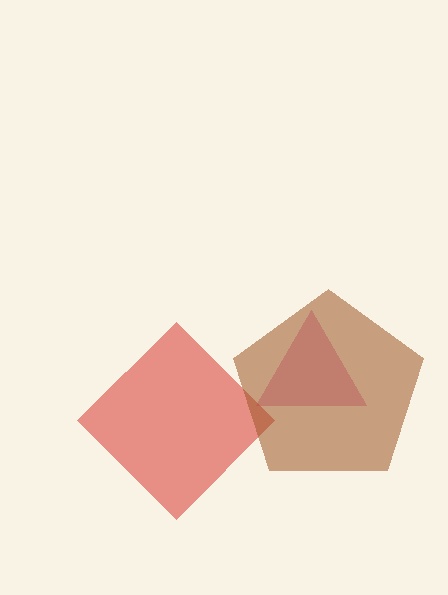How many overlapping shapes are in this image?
There are 3 overlapping shapes in the image.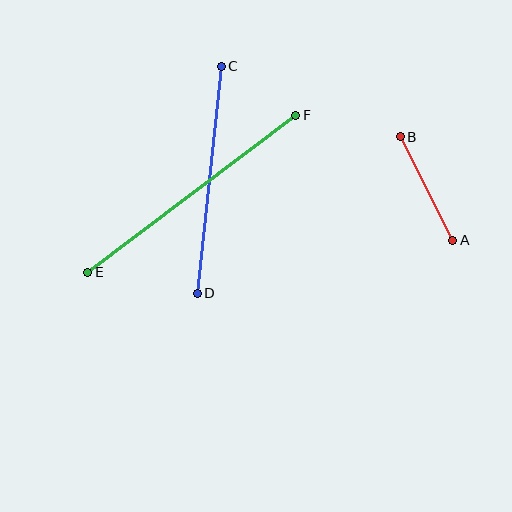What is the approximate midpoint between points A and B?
The midpoint is at approximately (427, 189) pixels.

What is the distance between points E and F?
The distance is approximately 260 pixels.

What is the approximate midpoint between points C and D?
The midpoint is at approximately (209, 180) pixels.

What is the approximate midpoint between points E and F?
The midpoint is at approximately (192, 194) pixels.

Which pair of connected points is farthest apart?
Points E and F are farthest apart.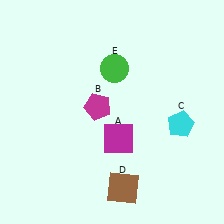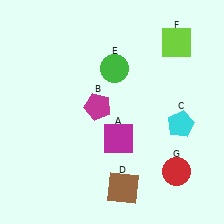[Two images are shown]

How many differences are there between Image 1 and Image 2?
There are 2 differences between the two images.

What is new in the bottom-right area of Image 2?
A red circle (G) was added in the bottom-right area of Image 2.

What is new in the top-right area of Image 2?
A lime square (F) was added in the top-right area of Image 2.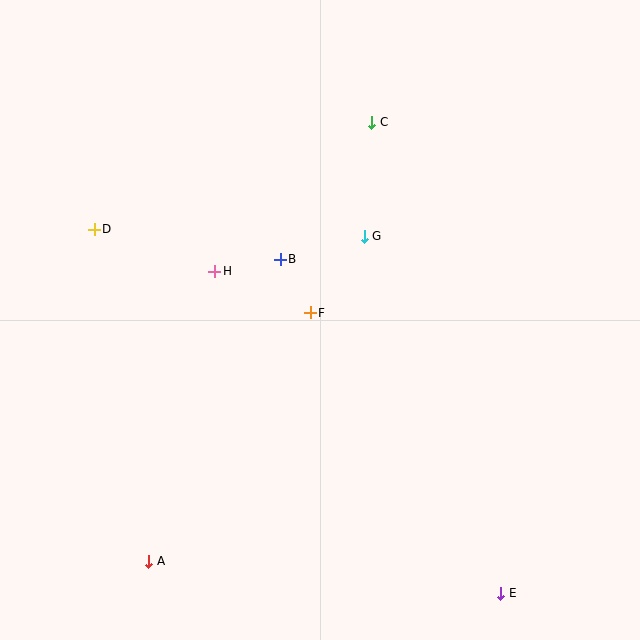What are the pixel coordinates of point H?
Point H is at (215, 271).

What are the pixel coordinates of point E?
Point E is at (501, 593).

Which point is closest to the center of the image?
Point F at (310, 313) is closest to the center.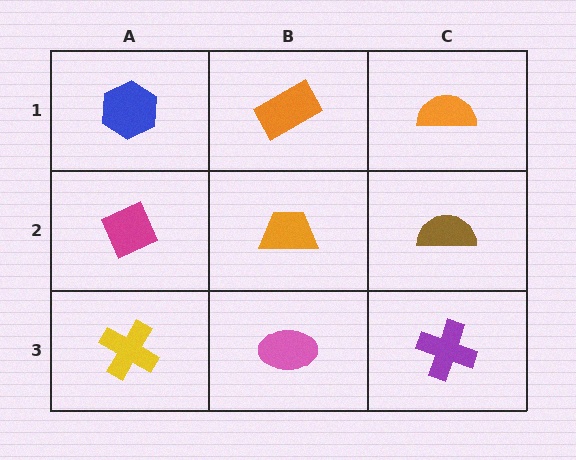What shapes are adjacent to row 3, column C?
A brown semicircle (row 2, column C), a pink ellipse (row 3, column B).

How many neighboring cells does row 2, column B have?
4.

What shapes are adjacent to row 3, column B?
An orange trapezoid (row 2, column B), a yellow cross (row 3, column A), a purple cross (row 3, column C).